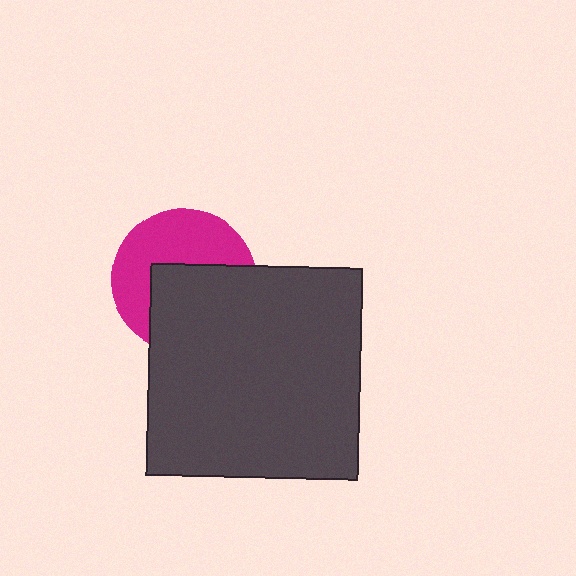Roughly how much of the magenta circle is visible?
About half of it is visible (roughly 49%).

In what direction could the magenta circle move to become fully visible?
The magenta circle could move up. That would shift it out from behind the dark gray square entirely.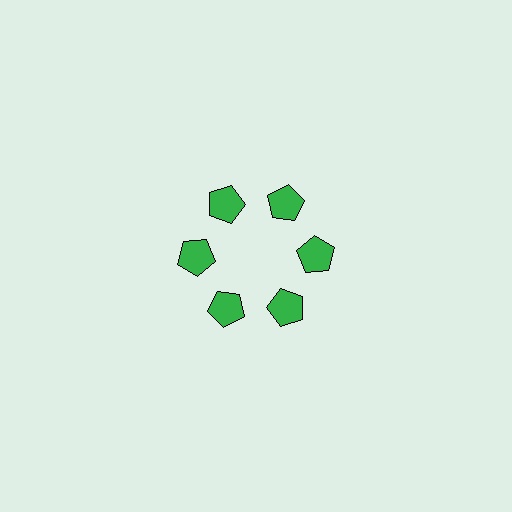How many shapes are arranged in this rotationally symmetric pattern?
There are 6 shapes, arranged in 6 groups of 1.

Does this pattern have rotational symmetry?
Yes, this pattern has 6-fold rotational symmetry. It looks the same after rotating 60 degrees around the center.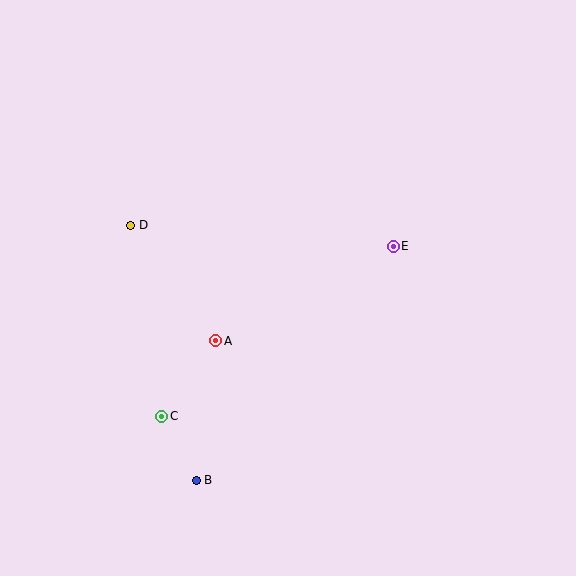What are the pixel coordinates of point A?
Point A is at (216, 341).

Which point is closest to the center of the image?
Point A at (216, 341) is closest to the center.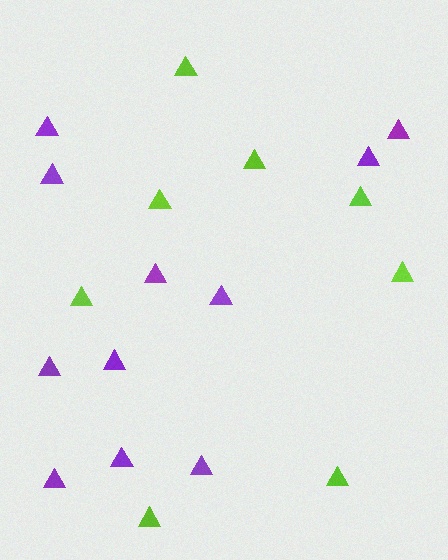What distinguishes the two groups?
There are 2 groups: one group of purple triangles (11) and one group of lime triangles (8).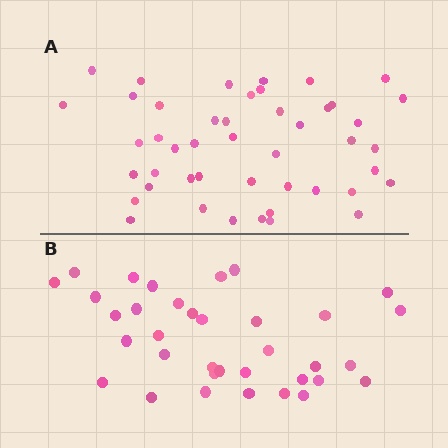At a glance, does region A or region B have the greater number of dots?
Region A (the top region) has more dots.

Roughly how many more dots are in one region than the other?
Region A has roughly 12 or so more dots than region B.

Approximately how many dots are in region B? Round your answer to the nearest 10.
About 40 dots. (The exact count is 35, which rounds to 40.)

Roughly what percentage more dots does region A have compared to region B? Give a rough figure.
About 30% more.